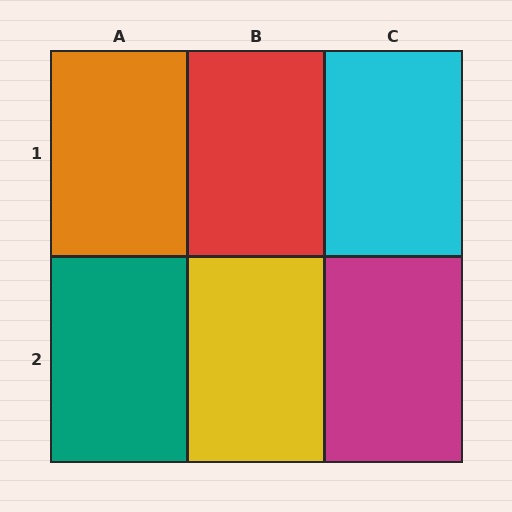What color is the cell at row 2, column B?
Yellow.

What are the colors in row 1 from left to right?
Orange, red, cyan.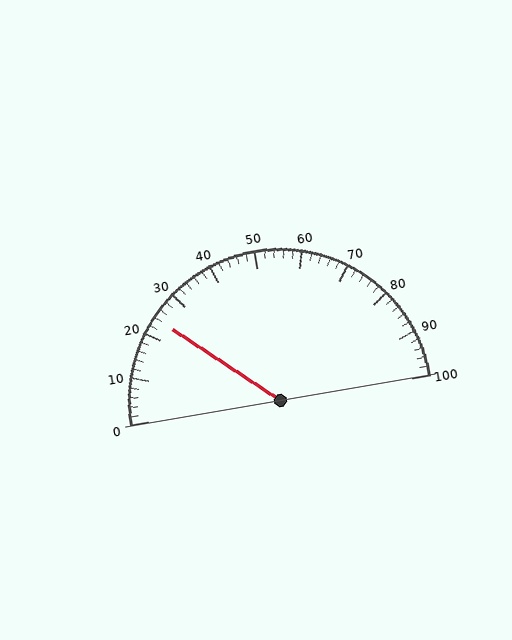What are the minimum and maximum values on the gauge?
The gauge ranges from 0 to 100.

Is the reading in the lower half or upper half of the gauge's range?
The reading is in the lower half of the range (0 to 100).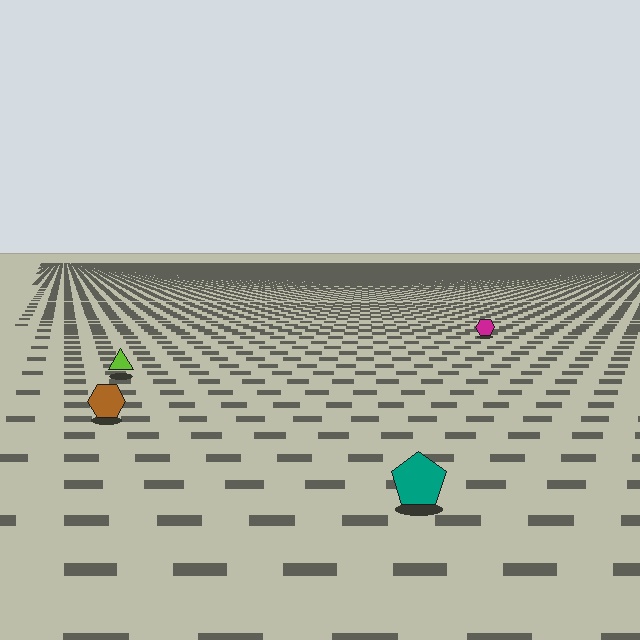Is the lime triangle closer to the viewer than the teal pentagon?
No. The teal pentagon is closer — you can tell from the texture gradient: the ground texture is coarser near it.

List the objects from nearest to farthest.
From nearest to farthest: the teal pentagon, the brown hexagon, the lime triangle, the magenta hexagon.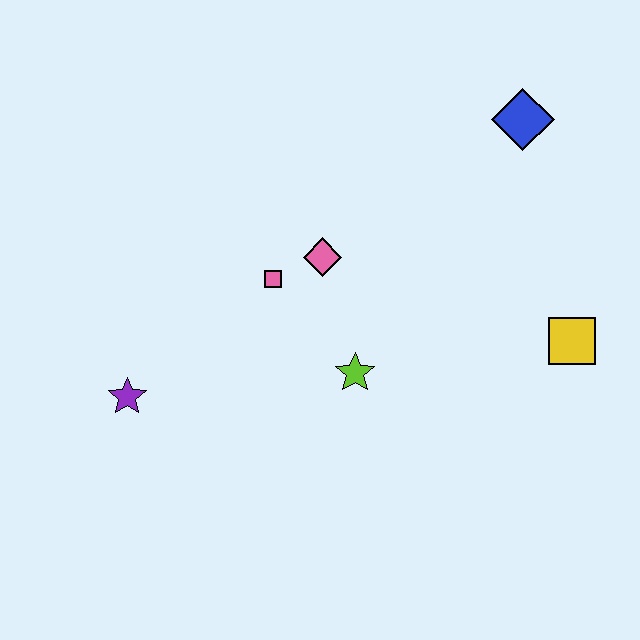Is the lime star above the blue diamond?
No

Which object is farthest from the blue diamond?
The purple star is farthest from the blue diamond.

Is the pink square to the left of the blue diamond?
Yes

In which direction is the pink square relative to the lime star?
The pink square is above the lime star.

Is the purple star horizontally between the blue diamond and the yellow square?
No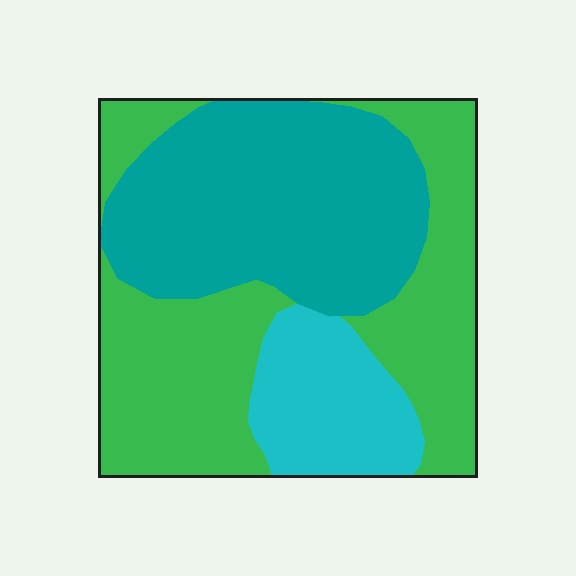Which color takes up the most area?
Green, at roughly 45%.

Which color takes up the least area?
Cyan, at roughly 15%.